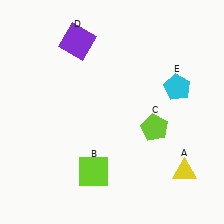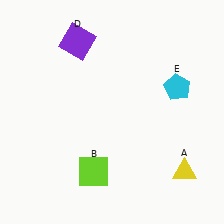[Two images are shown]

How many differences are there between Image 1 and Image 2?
There is 1 difference between the two images.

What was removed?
The lime pentagon (C) was removed in Image 2.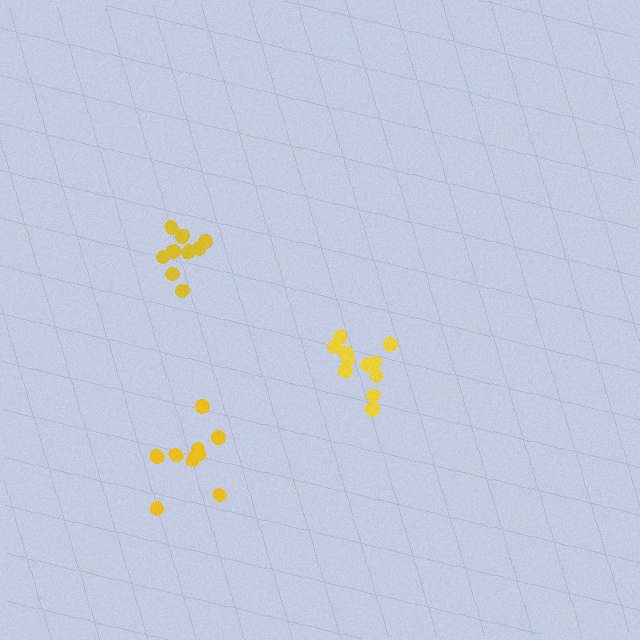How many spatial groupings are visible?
There are 3 spatial groupings.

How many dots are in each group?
Group 1: 9 dots, Group 2: 9 dots, Group 3: 12 dots (30 total).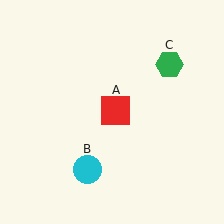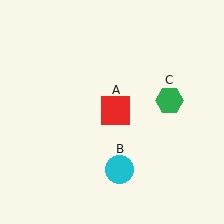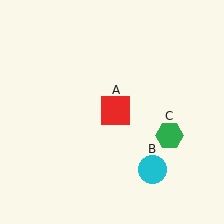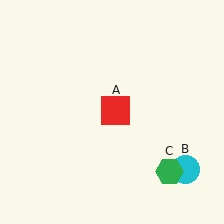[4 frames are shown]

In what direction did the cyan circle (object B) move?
The cyan circle (object B) moved right.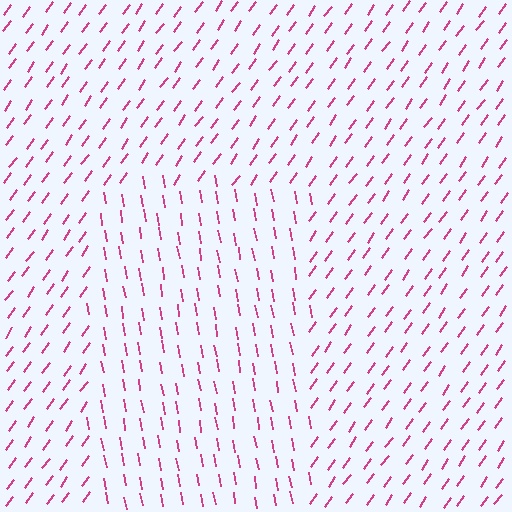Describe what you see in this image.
The image is filled with small magenta line segments. A rectangle region in the image has lines oriented differently from the surrounding lines, creating a visible texture boundary.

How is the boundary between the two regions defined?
The boundary is defined purely by a change in line orientation (approximately 45 degrees difference). All lines are the same color and thickness.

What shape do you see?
I see a rectangle.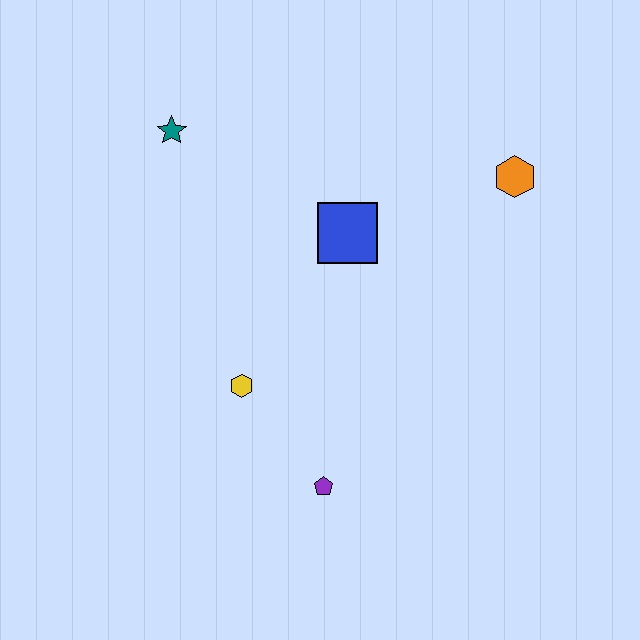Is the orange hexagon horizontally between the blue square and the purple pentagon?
No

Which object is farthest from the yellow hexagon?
The orange hexagon is farthest from the yellow hexagon.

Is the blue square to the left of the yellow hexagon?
No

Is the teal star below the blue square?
No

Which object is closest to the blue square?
The orange hexagon is closest to the blue square.